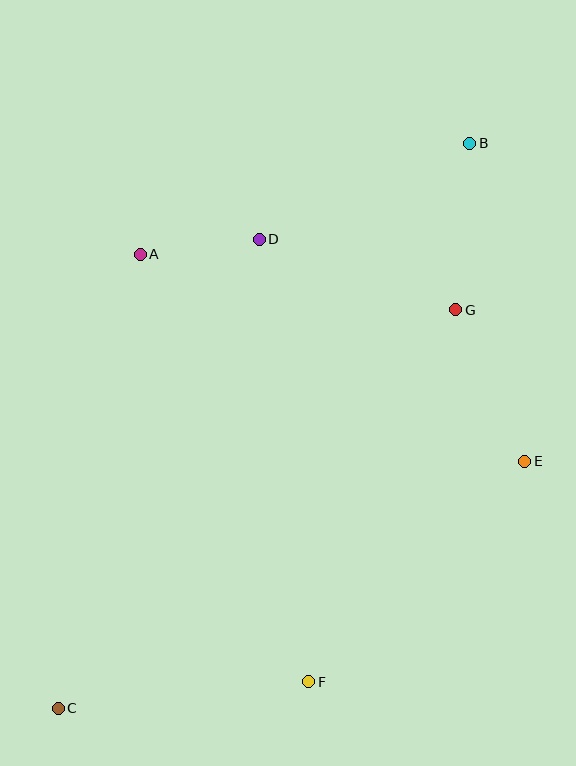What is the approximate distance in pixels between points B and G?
The distance between B and G is approximately 167 pixels.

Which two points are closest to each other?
Points A and D are closest to each other.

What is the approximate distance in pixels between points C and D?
The distance between C and D is approximately 510 pixels.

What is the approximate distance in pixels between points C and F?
The distance between C and F is approximately 252 pixels.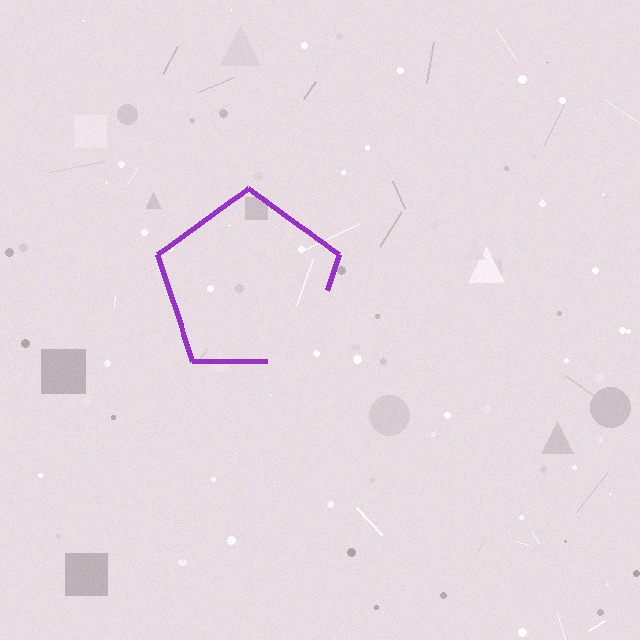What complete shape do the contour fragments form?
The contour fragments form a pentagon.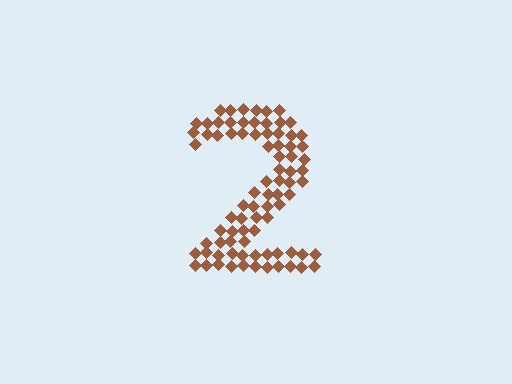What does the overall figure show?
The overall figure shows the digit 2.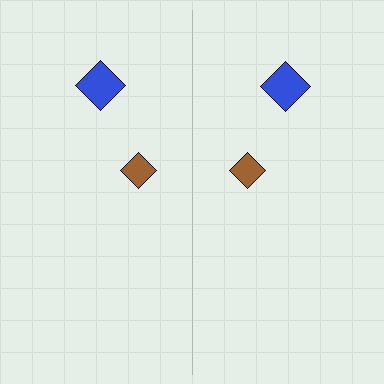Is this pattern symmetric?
Yes, this pattern has bilateral (reflection) symmetry.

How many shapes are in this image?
There are 4 shapes in this image.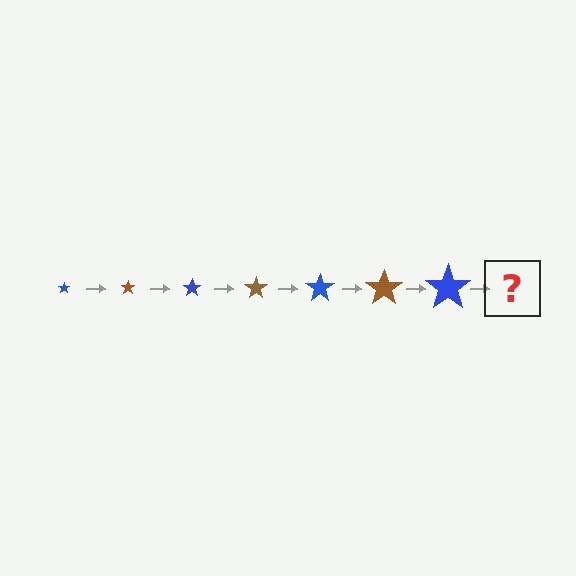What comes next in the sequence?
The next element should be a brown star, larger than the previous one.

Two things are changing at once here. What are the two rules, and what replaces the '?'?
The two rules are that the star grows larger each step and the color cycles through blue and brown. The '?' should be a brown star, larger than the previous one.